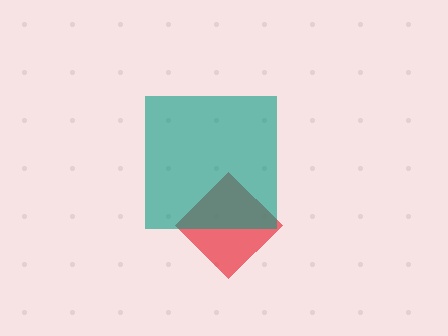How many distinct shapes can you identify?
There are 2 distinct shapes: a red diamond, a teal square.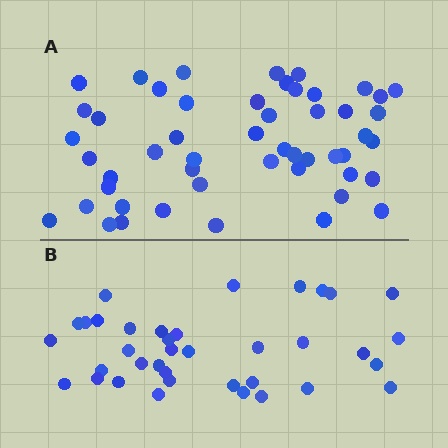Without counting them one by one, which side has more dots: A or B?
Region A (the top region) has more dots.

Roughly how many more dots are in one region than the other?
Region A has approximately 15 more dots than region B.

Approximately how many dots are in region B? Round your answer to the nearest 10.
About 40 dots. (The exact count is 37, which rounds to 40.)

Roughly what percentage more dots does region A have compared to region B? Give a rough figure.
About 40% more.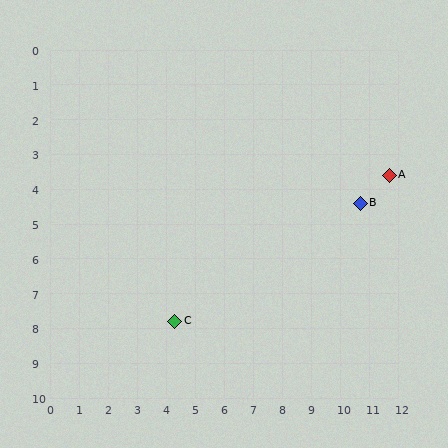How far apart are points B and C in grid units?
Points B and C are about 7.2 grid units apart.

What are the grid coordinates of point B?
Point B is at approximately (10.7, 4.4).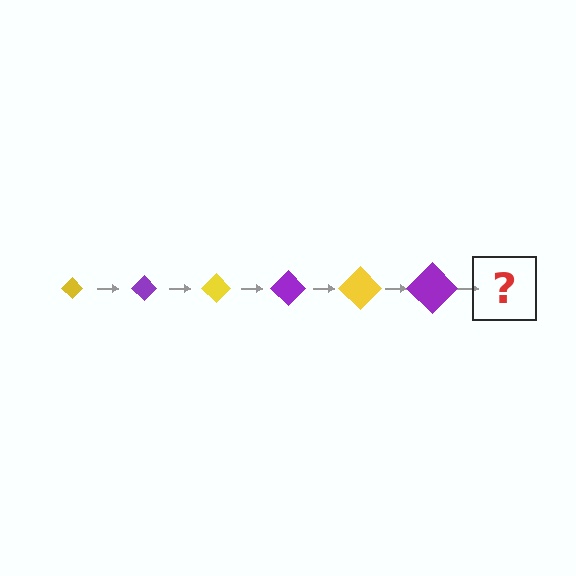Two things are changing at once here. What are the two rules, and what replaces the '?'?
The two rules are that the diamond grows larger each step and the color cycles through yellow and purple. The '?' should be a yellow diamond, larger than the previous one.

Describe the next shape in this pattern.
It should be a yellow diamond, larger than the previous one.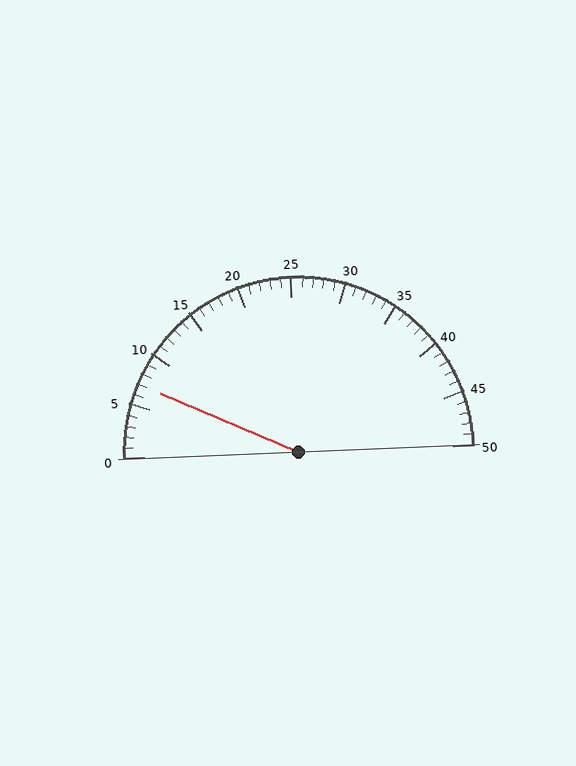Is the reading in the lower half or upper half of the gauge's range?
The reading is in the lower half of the range (0 to 50).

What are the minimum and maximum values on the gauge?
The gauge ranges from 0 to 50.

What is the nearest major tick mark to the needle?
The nearest major tick mark is 5.